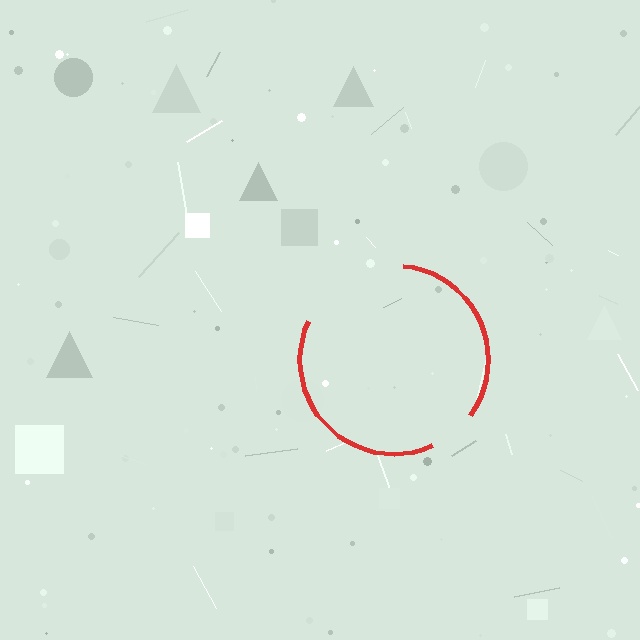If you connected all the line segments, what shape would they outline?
They would outline a circle.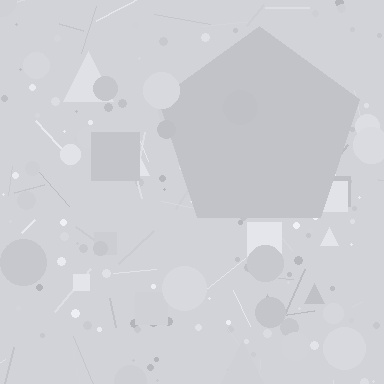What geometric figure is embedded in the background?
A pentagon is embedded in the background.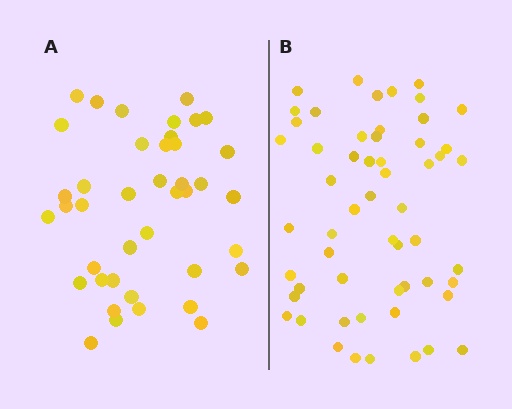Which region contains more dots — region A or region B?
Region B (the right region) has more dots.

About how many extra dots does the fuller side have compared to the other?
Region B has approximately 15 more dots than region A.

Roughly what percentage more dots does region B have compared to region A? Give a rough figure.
About 35% more.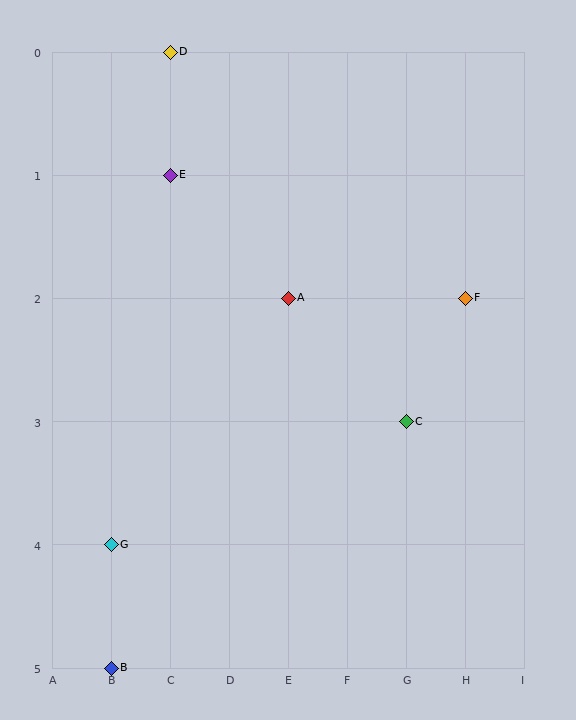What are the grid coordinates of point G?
Point G is at grid coordinates (B, 4).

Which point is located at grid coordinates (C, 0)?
Point D is at (C, 0).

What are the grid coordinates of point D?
Point D is at grid coordinates (C, 0).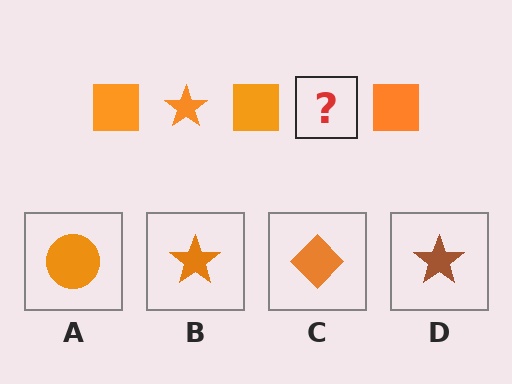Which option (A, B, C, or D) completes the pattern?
B.